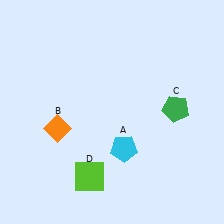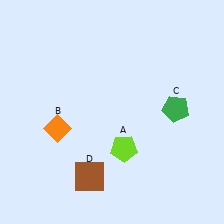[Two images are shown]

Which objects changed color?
A changed from cyan to lime. D changed from lime to brown.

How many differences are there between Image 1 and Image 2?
There are 2 differences between the two images.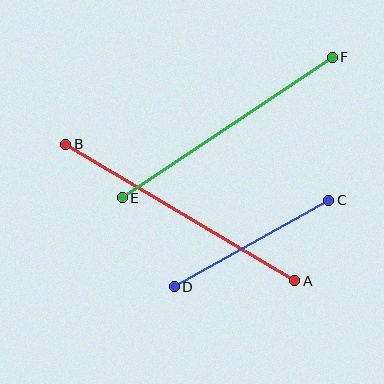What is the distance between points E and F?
The distance is approximately 253 pixels.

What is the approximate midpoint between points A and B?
The midpoint is at approximately (180, 212) pixels.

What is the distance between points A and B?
The distance is approximately 267 pixels.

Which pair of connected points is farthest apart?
Points A and B are farthest apart.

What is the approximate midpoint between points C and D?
The midpoint is at approximately (252, 243) pixels.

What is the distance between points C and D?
The distance is approximately 177 pixels.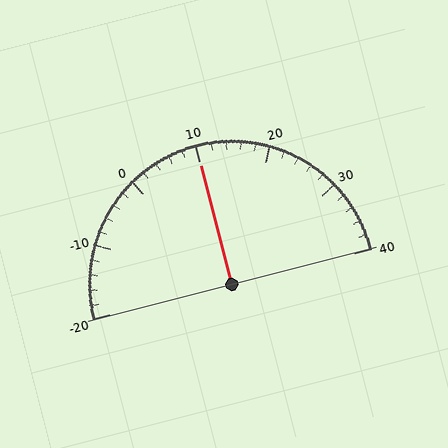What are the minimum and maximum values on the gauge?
The gauge ranges from -20 to 40.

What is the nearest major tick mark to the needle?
The nearest major tick mark is 10.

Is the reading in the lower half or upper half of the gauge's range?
The reading is in the upper half of the range (-20 to 40).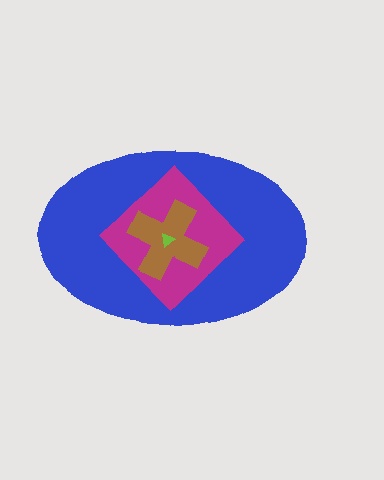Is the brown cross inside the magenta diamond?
Yes.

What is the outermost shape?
The blue ellipse.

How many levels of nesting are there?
4.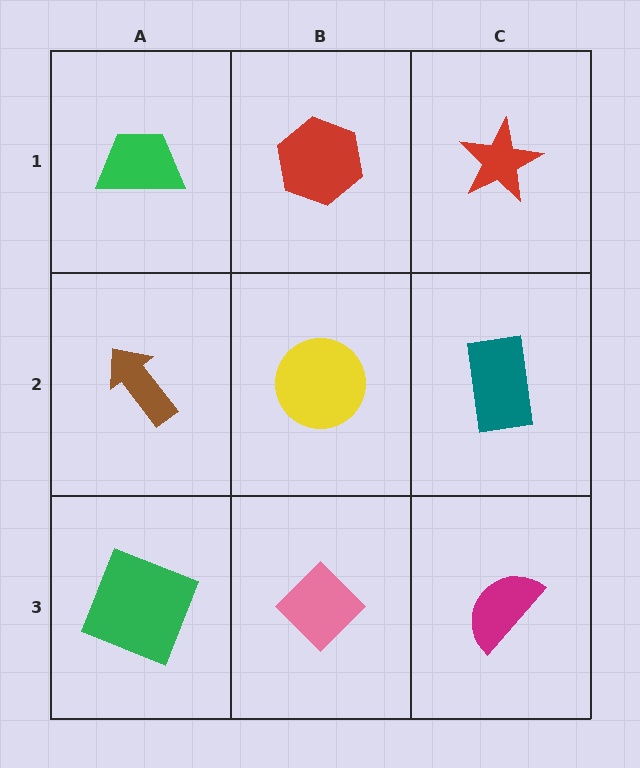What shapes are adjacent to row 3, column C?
A teal rectangle (row 2, column C), a pink diamond (row 3, column B).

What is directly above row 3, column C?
A teal rectangle.